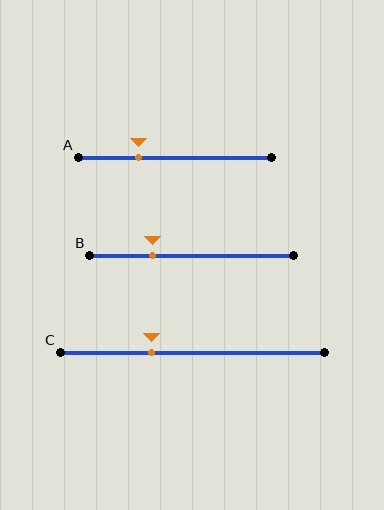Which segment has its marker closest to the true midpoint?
Segment C has its marker closest to the true midpoint.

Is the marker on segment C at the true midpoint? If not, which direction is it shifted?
No, the marker on segment C is shifted to the left by about 15% of the segment length.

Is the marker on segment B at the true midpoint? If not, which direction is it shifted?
No, the marker on segment B is shifted to the left by about 19% of the segment length.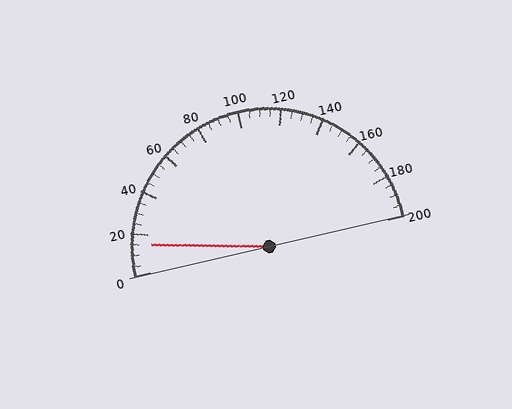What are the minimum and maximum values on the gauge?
The gauge ranges from 0 to 200.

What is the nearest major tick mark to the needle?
The nearest major tick mark is 20.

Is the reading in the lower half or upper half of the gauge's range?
The reading is in the lower half of the range (0 to 200).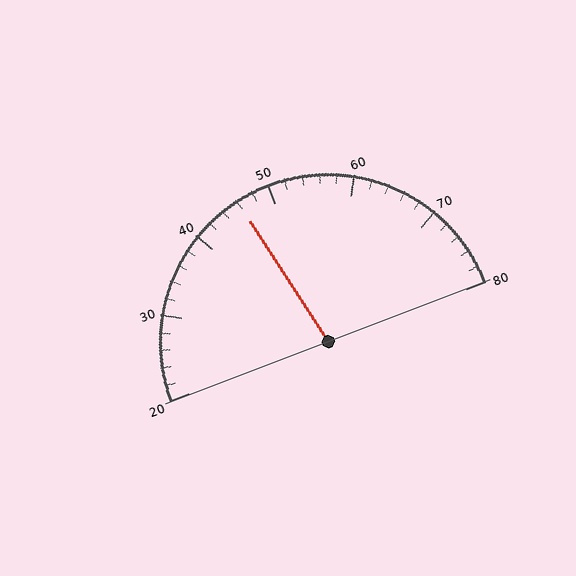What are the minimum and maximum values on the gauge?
The gauge ranges from 20 to 80.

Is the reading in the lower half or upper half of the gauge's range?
The reading is in the lower half of the range (20 to 80).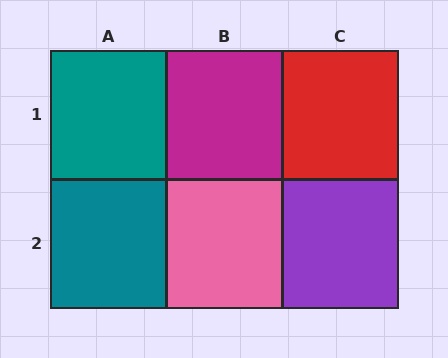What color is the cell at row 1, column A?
Teal.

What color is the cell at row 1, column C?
Red.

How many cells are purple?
1 cell is purple.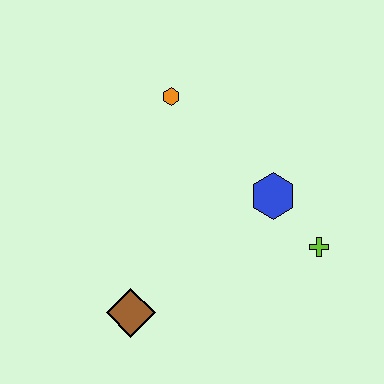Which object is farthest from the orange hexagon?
The brown diamond is farthest from the orange hexagon.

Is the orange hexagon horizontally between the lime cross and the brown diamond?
Yes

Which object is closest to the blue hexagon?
The lime cross is closest to the blue hexagon.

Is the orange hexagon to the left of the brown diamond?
No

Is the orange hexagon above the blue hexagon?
Yes